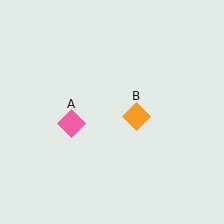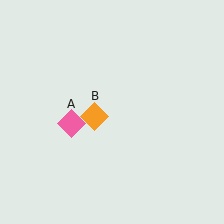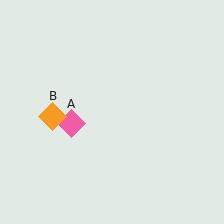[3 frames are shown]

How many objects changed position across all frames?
1 object changed position: orange diamond (object B).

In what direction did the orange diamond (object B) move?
The orange diamond (object B) moved left.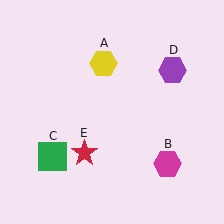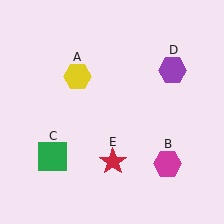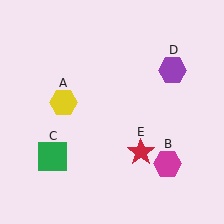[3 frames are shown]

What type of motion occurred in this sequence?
The yellow hexagon (object A), red star (object E) rotated counterclockwise around the center of the scene.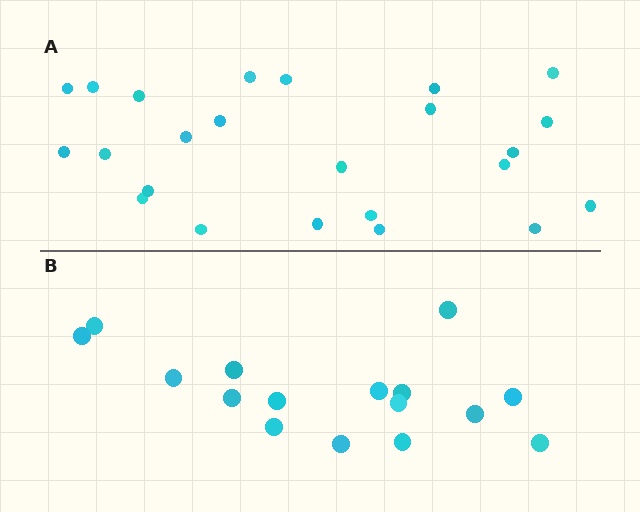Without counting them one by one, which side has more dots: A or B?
Region A (the top region) has more dots.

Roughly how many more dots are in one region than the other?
Region A has roughly 8 or so more dots than region B.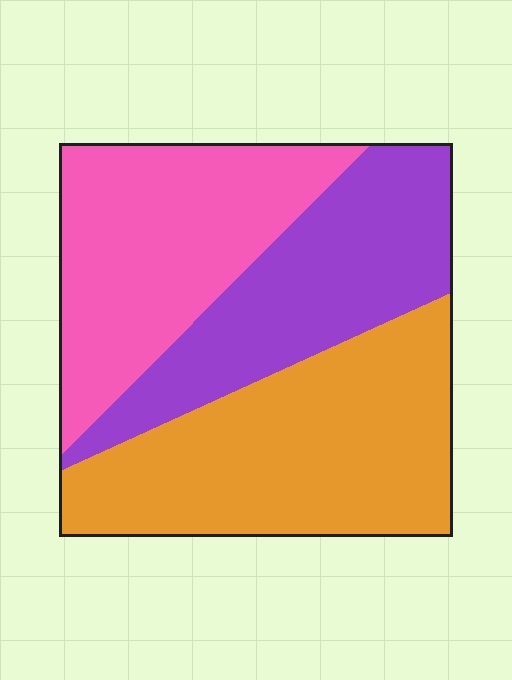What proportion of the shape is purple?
Purple takes up about one quarter (1/4) of the shape.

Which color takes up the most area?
Orange, at roughly 40%.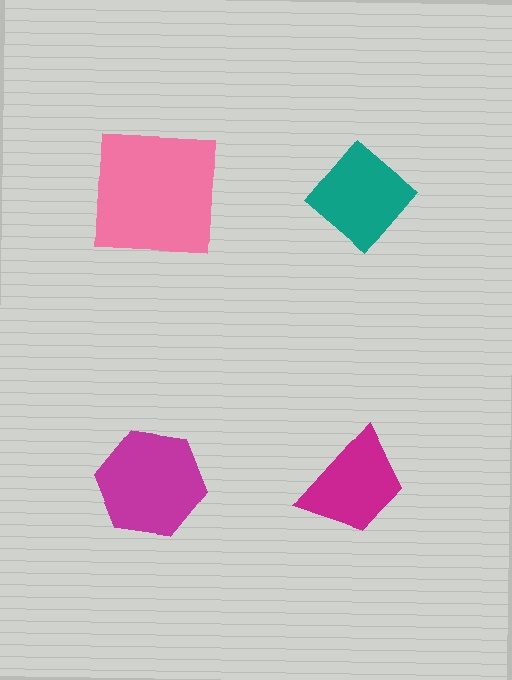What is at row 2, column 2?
A magenta trapezoid.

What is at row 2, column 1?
A magenta hexagon.